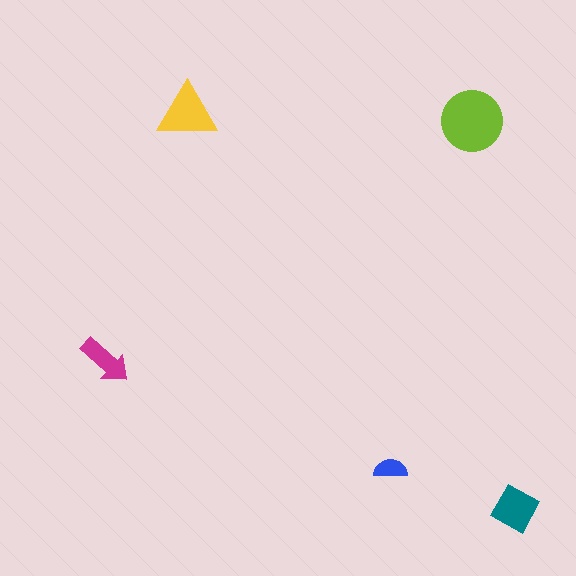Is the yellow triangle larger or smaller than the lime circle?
Smaller.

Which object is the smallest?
The blue semicircle.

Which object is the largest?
The lime circle.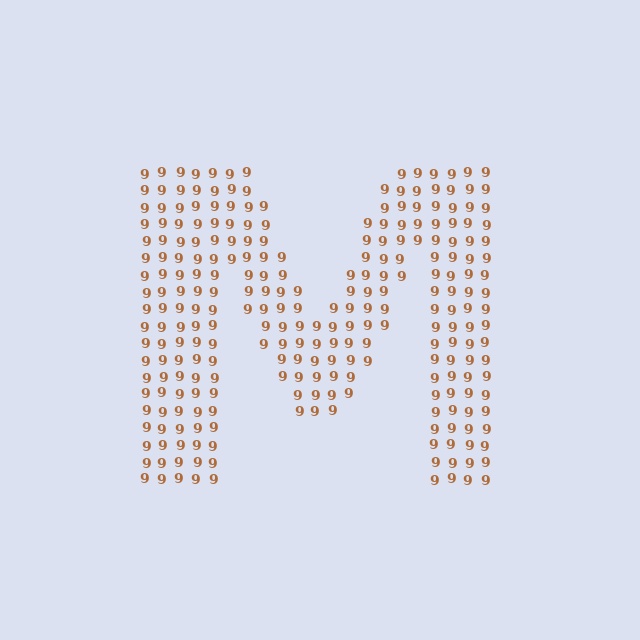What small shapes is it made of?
It is made of small digit 9's.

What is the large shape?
The large shape is the letter M.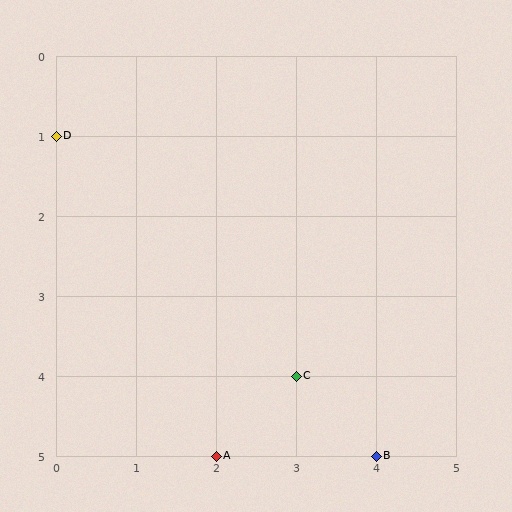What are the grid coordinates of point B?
Point B is at grid coordinates (4, 5).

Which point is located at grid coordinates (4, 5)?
Point B is at (4, 5).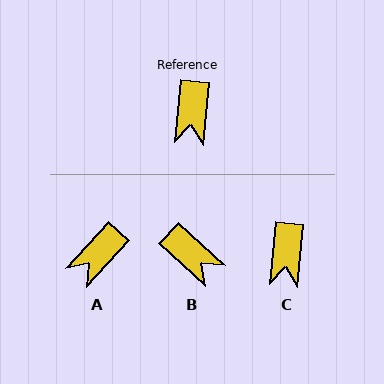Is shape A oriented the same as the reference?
No, it is off by about 37 degrees.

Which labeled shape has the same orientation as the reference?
C.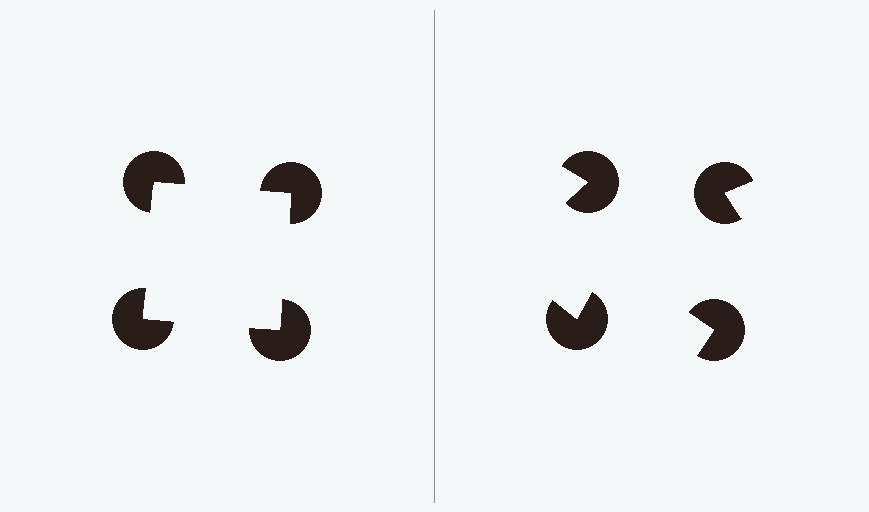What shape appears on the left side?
An illusory square.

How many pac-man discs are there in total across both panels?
8 — 4 on each side.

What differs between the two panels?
The pac-man discs are positioned identically on both sides; only the wedge orientations differ. On the left they align to a square; on the right they are misaligned.